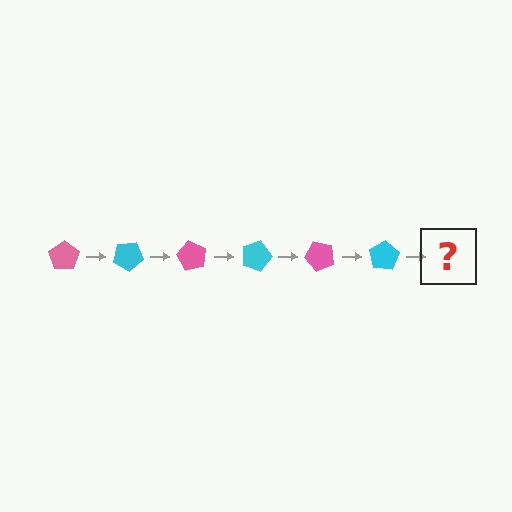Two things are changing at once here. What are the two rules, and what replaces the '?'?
The two rules are that it rotates 30 degrees each step and the color cycles through pink and cyan. The '?' should be a pink pentagon, rotated 180 degrees from the start.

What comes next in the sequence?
The next element should be a pink pentagon, rotated 180 degrees from the start.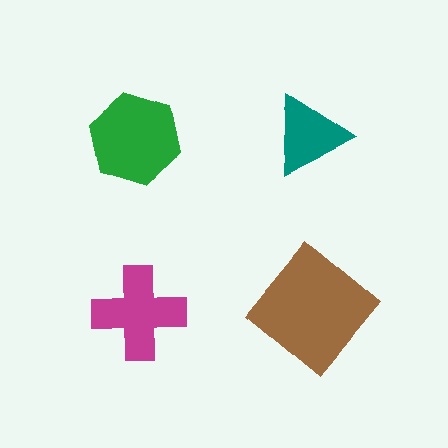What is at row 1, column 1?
A green hexagon.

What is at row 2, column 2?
A brown diamond.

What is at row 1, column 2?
A teal triangle.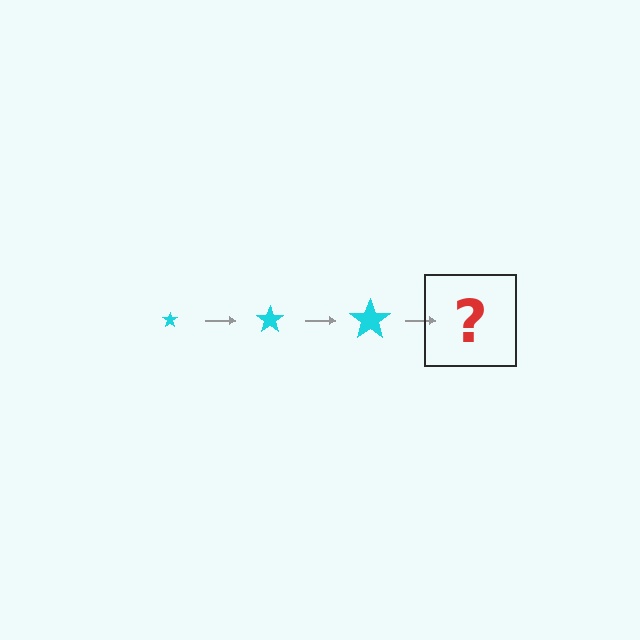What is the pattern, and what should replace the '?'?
The pattern is that the star gets progressively larger each step. The '?' should be a cyan star, larger than the previous one.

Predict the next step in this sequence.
The next step is a cyan star, larger than the previous one.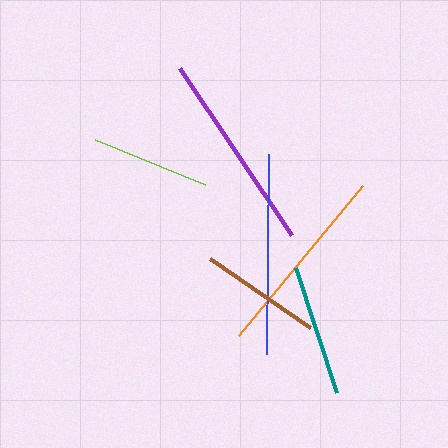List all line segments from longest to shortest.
From longest to shortest: purple, blue, orange, teal, brown, lime.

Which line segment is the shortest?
The lime line is the shortest at approximately 118 pixels.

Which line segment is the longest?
The purple line is the longest at approximately 201 pixels.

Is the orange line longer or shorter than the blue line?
The blue line is longer than the orange line.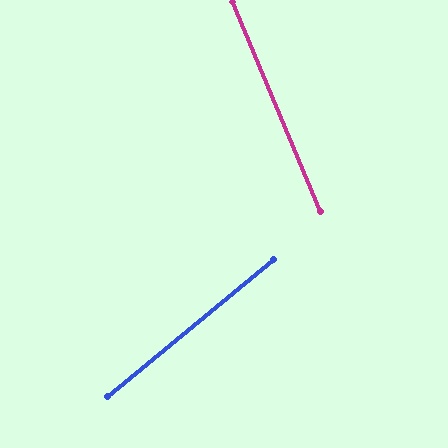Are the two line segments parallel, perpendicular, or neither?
Neither parallel nor perpendicular — they differ by about 73°.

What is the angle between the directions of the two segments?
Approximately 73 degrees.